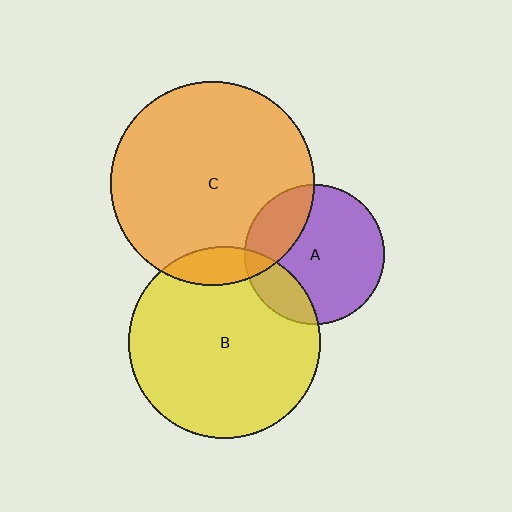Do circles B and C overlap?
Yes.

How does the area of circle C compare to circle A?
Approximately 2.1 times.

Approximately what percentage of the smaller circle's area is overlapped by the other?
Approximately 10%.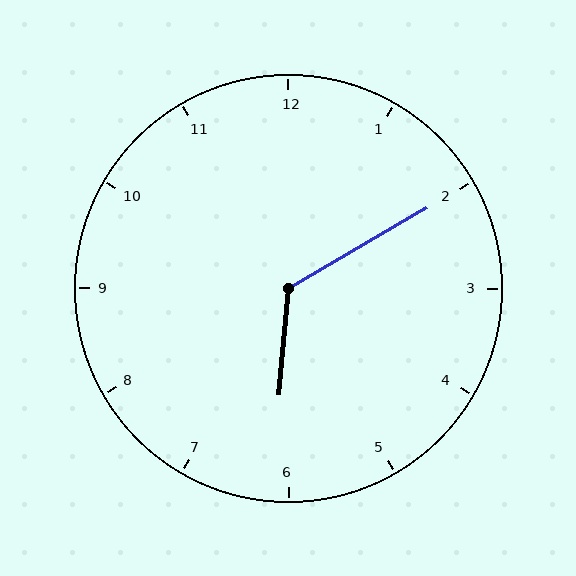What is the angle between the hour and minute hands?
Approximately 125 degrees.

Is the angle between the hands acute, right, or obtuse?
It is obtuse.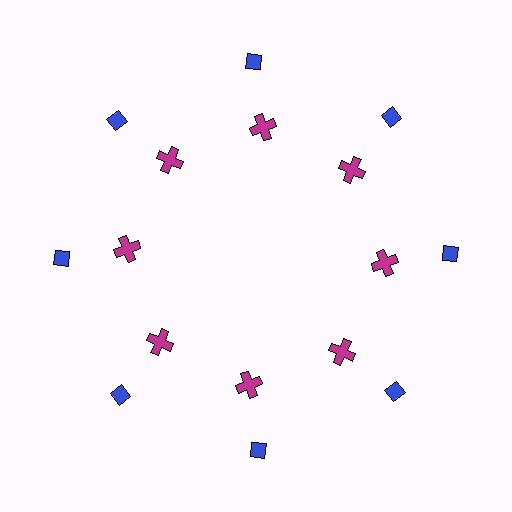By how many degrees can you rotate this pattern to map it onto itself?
The pattern maps onto itself every 45 degrees of rotation.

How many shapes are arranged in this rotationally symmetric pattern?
There are 16 shapes, arranged in 8 groups of 2.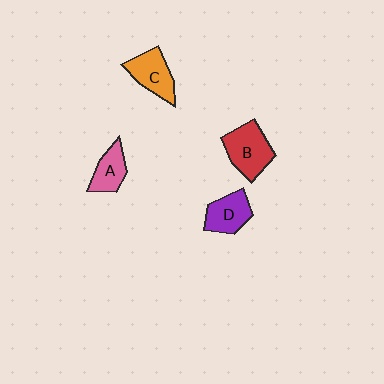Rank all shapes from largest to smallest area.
From largest to smallest: B (red), C (orange), D (purple), A (pink).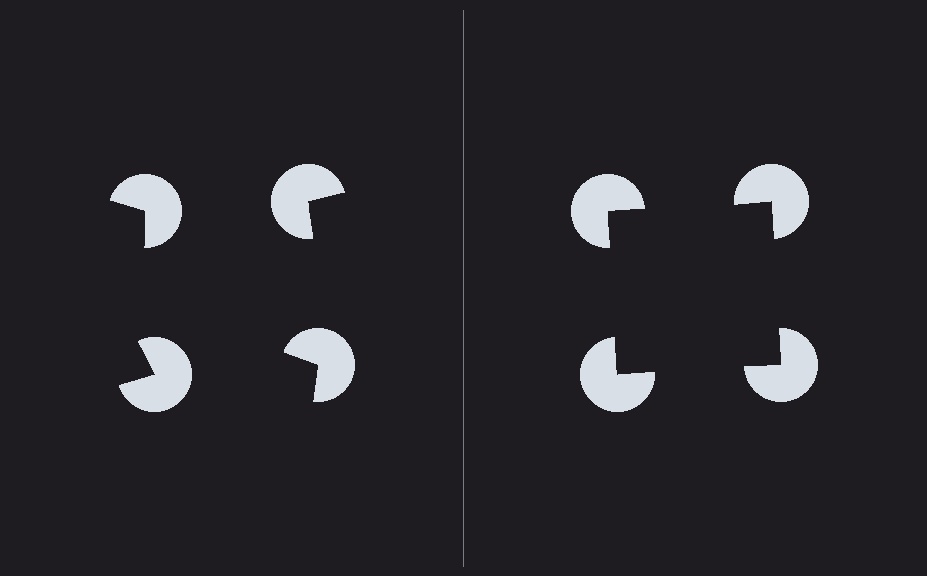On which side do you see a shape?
An illusory square appears on the right side. On the left side the wedge cuts are rotated, so no coherent shape forms.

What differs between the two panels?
The pac-man discs are positioned identically on both sides; only the wedge orientations differ. On the right they align to a square; on the left they are misaligned.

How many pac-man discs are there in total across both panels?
8 — 4 on each side.